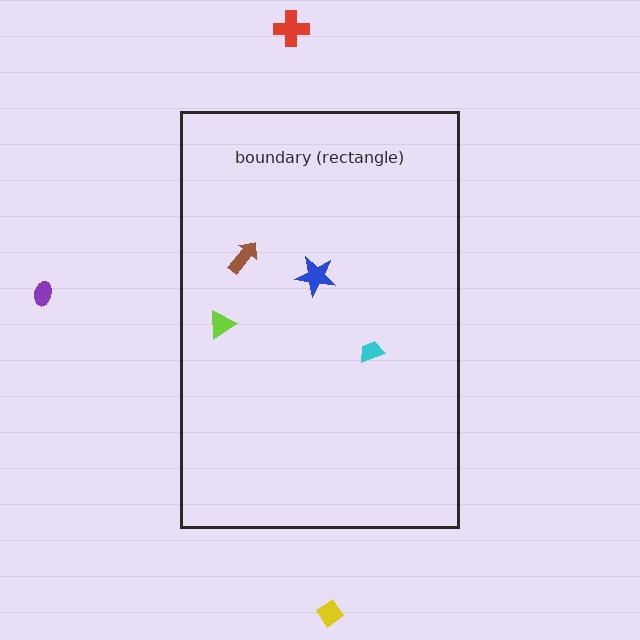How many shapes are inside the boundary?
4 inside, 3 outside.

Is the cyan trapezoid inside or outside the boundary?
Inside.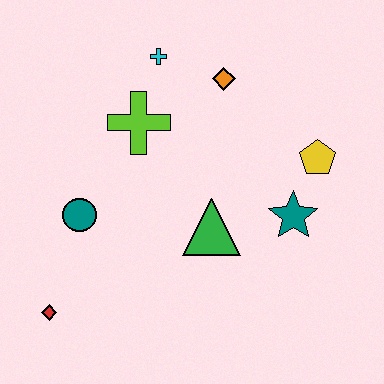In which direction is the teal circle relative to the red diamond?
The teal circle is above the red diamond.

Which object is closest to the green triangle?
The teal star is closest to the green triangle.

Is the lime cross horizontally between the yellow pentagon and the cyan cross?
No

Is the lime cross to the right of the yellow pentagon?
No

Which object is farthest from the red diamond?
The yellow pentagon is farthest from the red diamond.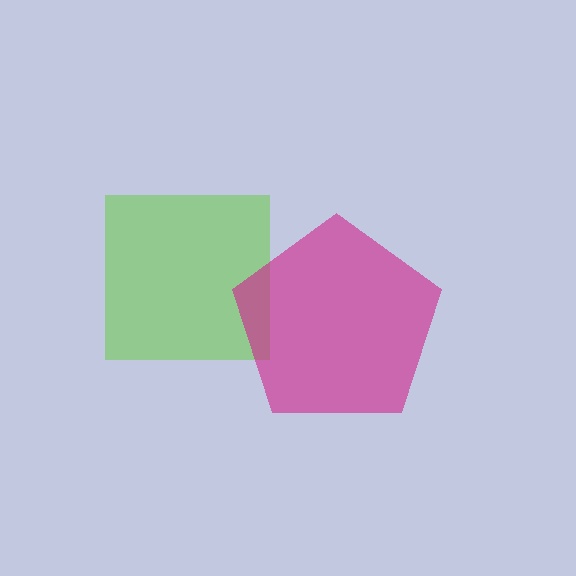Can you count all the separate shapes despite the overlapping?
Yes, there are 2 separate shapes.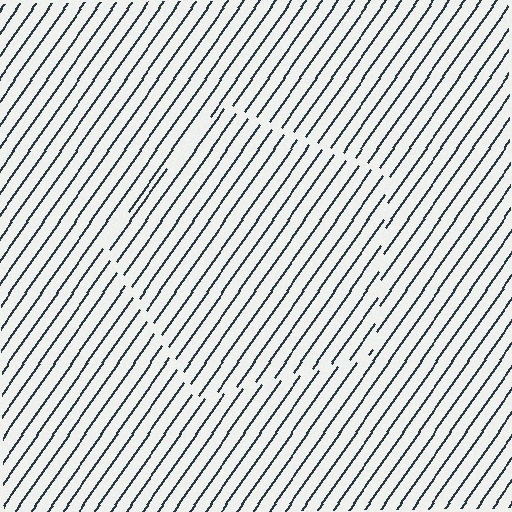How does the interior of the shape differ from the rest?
The interior of the shape contains the same grating, shifted by half a period — the contour is defined by the phase discontinuity where line-ends from the inner and outer gratings abut.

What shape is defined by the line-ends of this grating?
An illusory pentagon. The interior of the shape contains the same grating, shifted by half a period — the contour is defined by the phase discontinuity where line-ends from the inner and outer gratings abut.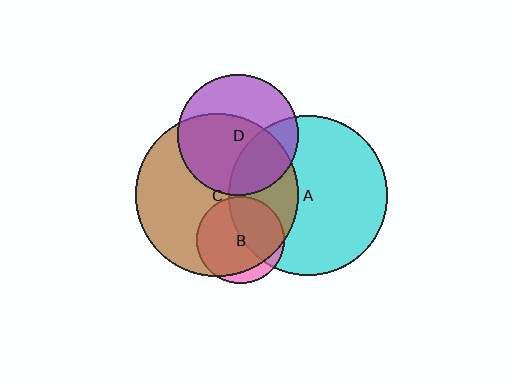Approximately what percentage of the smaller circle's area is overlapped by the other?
Approximately 30%.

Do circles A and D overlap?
Yes.